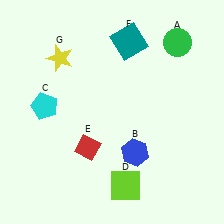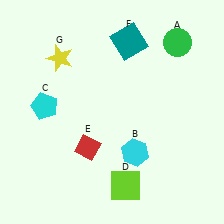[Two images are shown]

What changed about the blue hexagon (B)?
In Image 1, B is blue. In Image 2, it changed to cyan.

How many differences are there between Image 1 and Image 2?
There is 1 difference between the two images.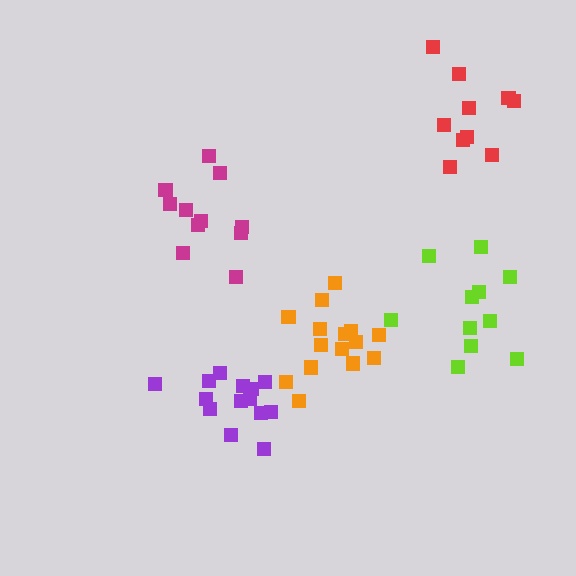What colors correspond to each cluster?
The clusters are colored: purple, orange, red, magenta, lime.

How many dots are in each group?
Group 1: 14 dots, Group 2: 15 dots, Group 3: 10 dots, Group 4: 11 dots, Group 5: 11 dots (61 total).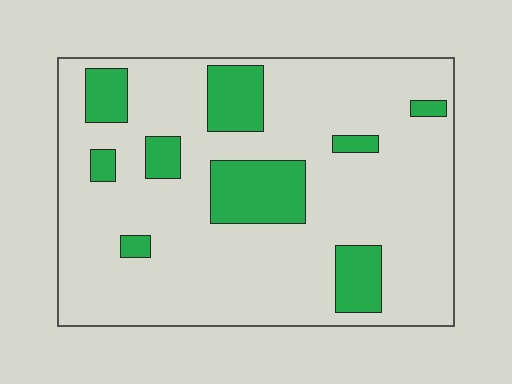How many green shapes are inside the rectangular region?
9.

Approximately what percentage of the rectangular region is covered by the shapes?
Approximately 20%.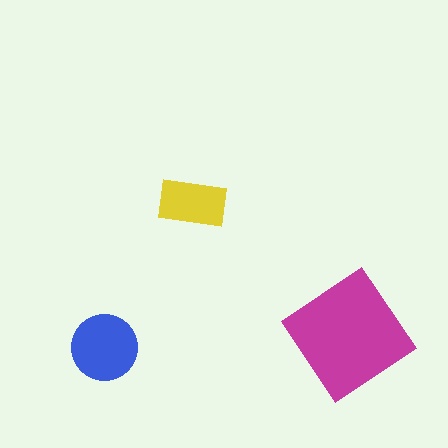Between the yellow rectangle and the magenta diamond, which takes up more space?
The magenta diamond.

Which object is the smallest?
The yellow rectangle.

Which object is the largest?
The magenta diamond.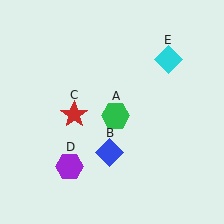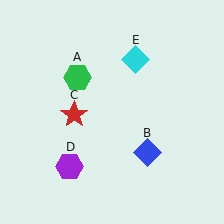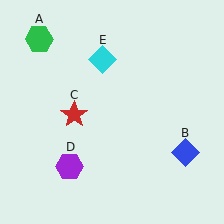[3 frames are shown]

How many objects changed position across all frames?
3 objects changed position: green hexagon (object A), blue diamond (object B), cyan diamond (object E).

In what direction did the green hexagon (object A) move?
The green hexagon (object A) moved up and to the left.